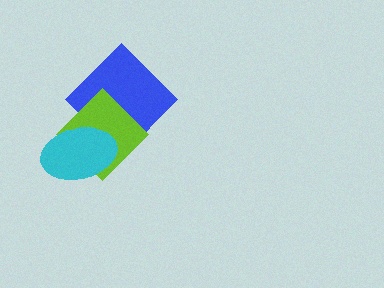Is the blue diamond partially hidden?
Yes, it is partially covered by another shape.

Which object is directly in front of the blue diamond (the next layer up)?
The lime diamond is directly in front of the blue diamond.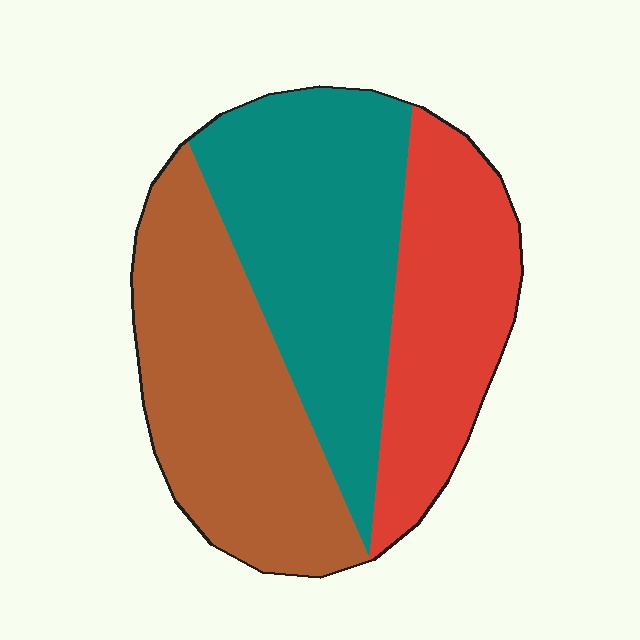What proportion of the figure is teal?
Teal covers about 35% of the figure.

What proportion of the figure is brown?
Brown covers roughly 35% of the figure.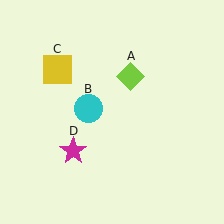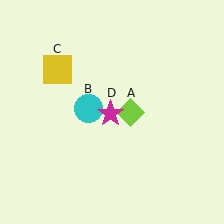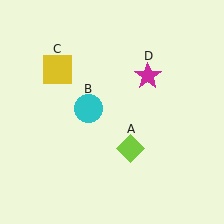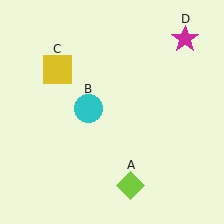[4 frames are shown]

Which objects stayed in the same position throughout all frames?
Cyan circle (object B) and yellow square (object C) remained stationary.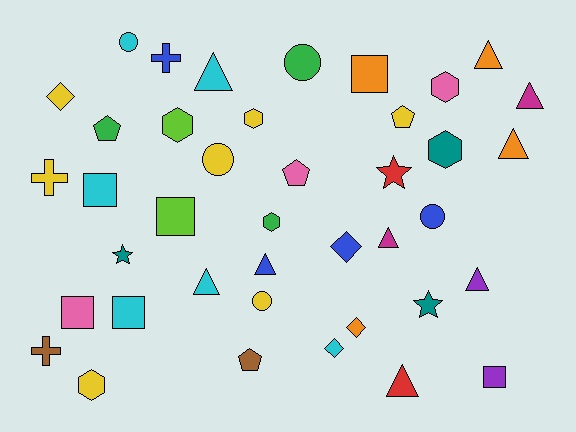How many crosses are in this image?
There are 3 crosses.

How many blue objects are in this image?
There are 4 blue objects.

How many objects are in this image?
There are 40 objects.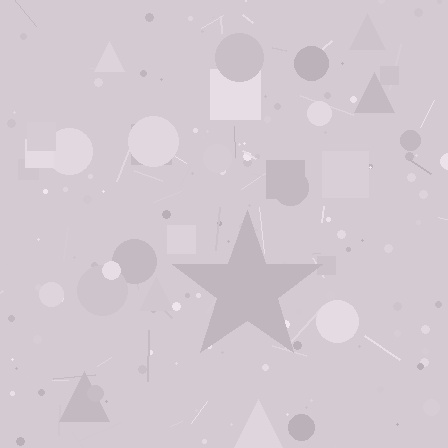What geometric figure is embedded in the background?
A star is embedded in the background.